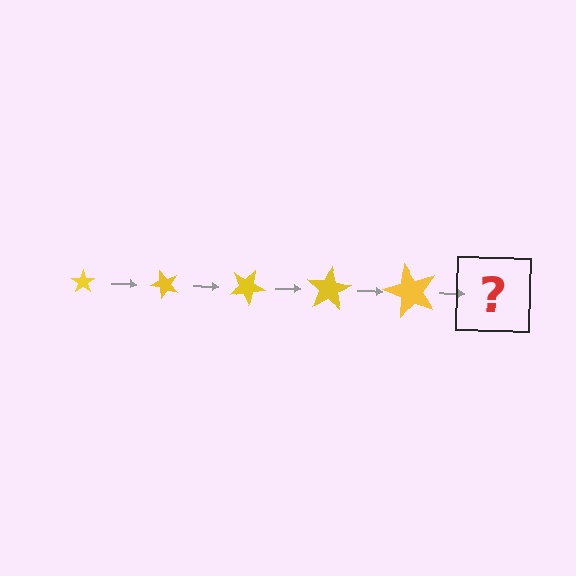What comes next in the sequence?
The next element should be a star, larger than the previous one and rotated 250 degrees from the start.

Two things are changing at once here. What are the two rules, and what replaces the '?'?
The two rules are that the star grows larger each step and it rotates 50 degrees each step. The '?' should be a star, larger than the previous one and rotated 250 degrees from the start.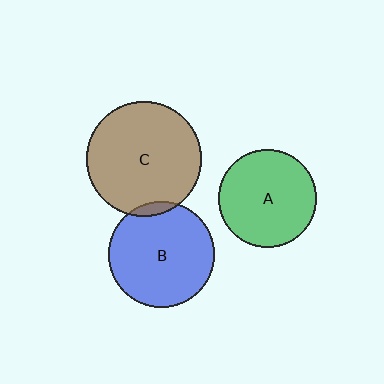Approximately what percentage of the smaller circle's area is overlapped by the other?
Approximately 5%.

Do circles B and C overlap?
Yes.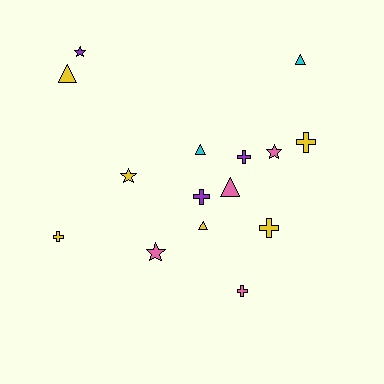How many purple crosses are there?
There are 2 purple crosses.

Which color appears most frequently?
Yellow, with 6 objects.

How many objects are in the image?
There are 15 objects.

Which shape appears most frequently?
Cross, with 6 objects.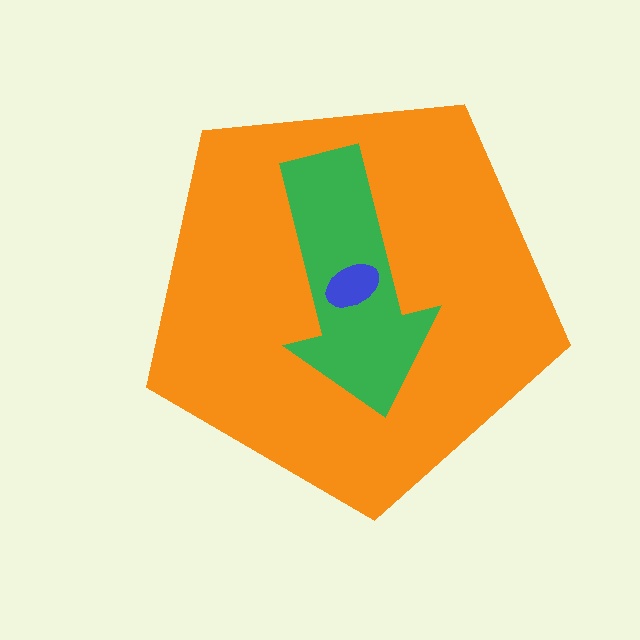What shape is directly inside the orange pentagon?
The green arrow.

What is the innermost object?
The blue ellipse.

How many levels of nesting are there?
3.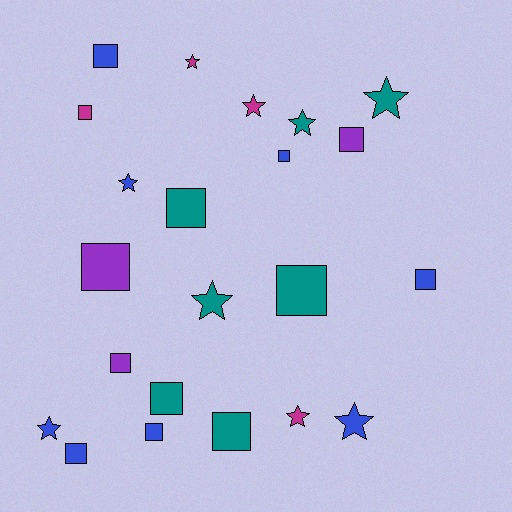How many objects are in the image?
There are 22 objects.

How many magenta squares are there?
There is 1 magenta square.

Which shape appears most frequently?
Square, with 13 objects.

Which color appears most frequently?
Blue, with 8 objects.